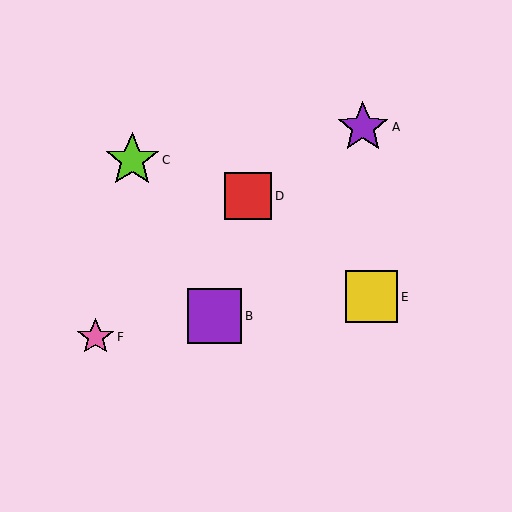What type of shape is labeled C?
Shape C is a lime star.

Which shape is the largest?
The lime star (labeled C) is the largest.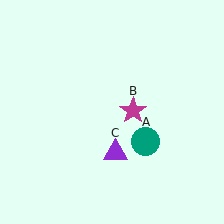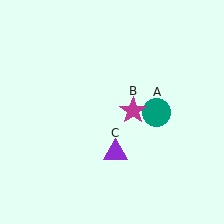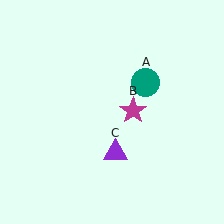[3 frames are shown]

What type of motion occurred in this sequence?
The teal circle (object A) rotated counterclockwise around the center of the scene.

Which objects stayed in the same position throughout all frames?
Magenta star (object B) and purple triangle (object C) remained stationary.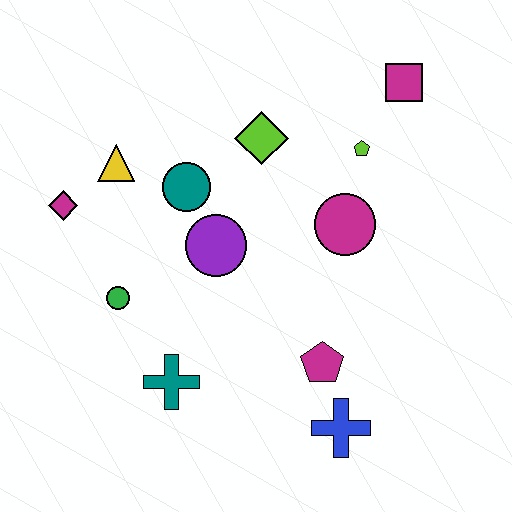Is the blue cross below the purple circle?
Yes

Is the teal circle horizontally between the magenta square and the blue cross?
No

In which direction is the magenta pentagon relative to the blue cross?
The magenta pentagon is above the blue cross.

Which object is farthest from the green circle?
The magenta square is farthest from the green circle.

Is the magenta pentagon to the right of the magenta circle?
No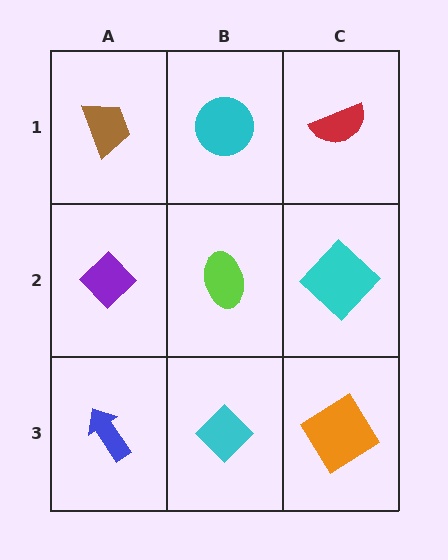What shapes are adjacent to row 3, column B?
A lime ellipse (row 2, column B), a blue arrow (row 3, column A), an orange diamond (row 3, column C).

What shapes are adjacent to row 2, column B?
A cyan circle (row 1, column B), a cyan diamond (row 3, column B), a purple diamond (row 2, column A), a cyan diamond (row 2, column C).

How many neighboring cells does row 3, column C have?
2.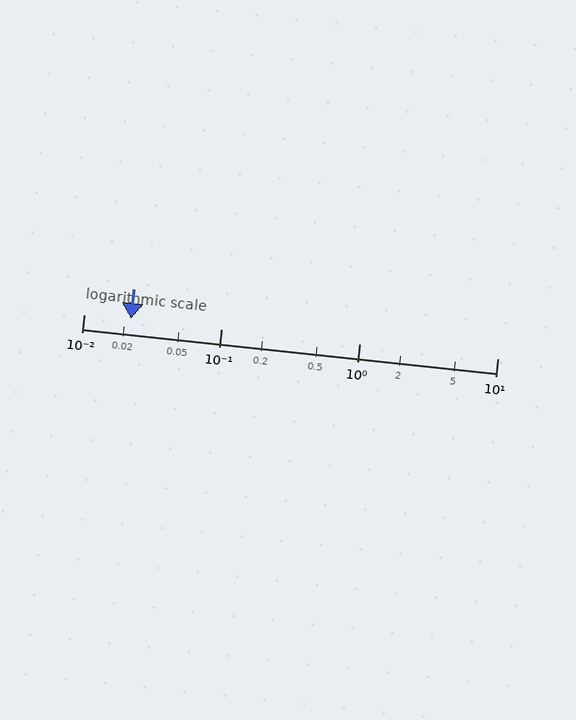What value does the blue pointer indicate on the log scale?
The pointer indicates approximately 0.022.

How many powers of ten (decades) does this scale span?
The scale spans 3 decades, from 0.01 to 10.